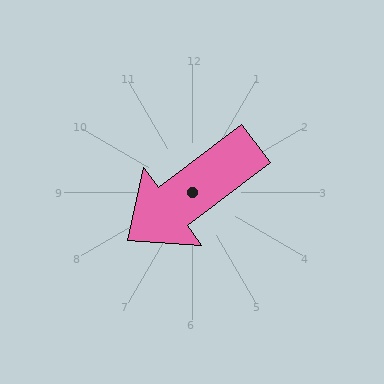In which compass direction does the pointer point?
Southwest.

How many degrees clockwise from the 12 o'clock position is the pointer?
Approximately 233 degrees.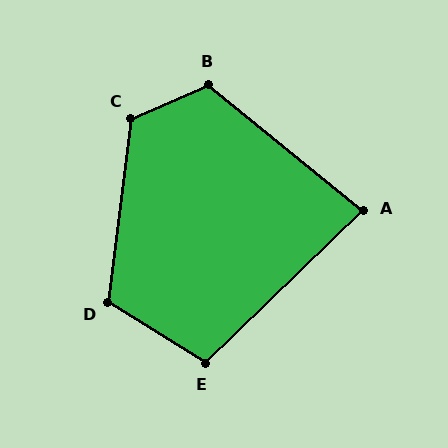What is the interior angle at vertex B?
Approximately 117 degrees (obtuse).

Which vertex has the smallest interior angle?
A, at approximately 83 degrees.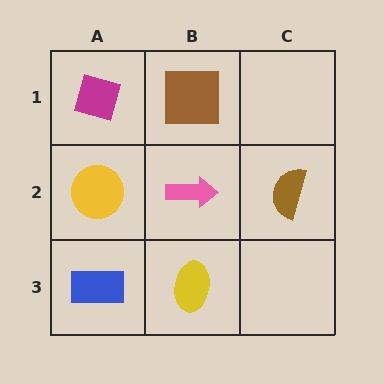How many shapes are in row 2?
3 shapes.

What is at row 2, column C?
A brown semicircle.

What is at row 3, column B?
A yellow ellipse.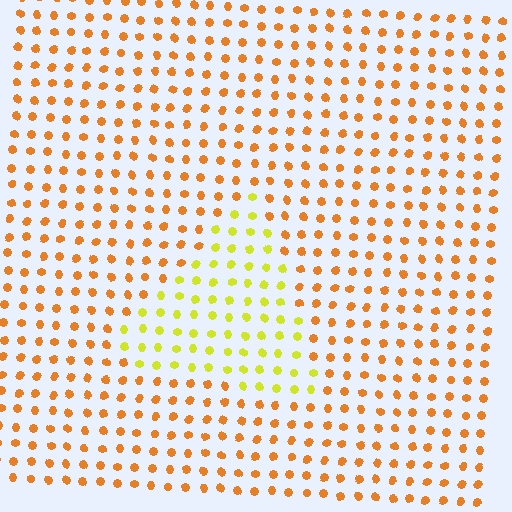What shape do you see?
I see a triangle.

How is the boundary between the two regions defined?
The boundary is defined purely by a slight shift in hue (about 39 degrees). Spacing, size, and orientation are identical on both sides.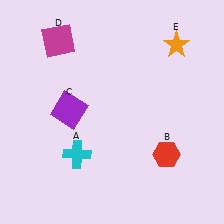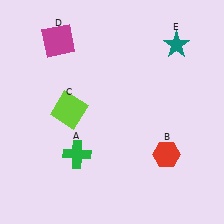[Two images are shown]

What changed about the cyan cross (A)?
In Image 1, A is cyan. In Image 2, it changed to green.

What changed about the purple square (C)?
In Image 1, C is purple. In Image 2, it changed to lime.